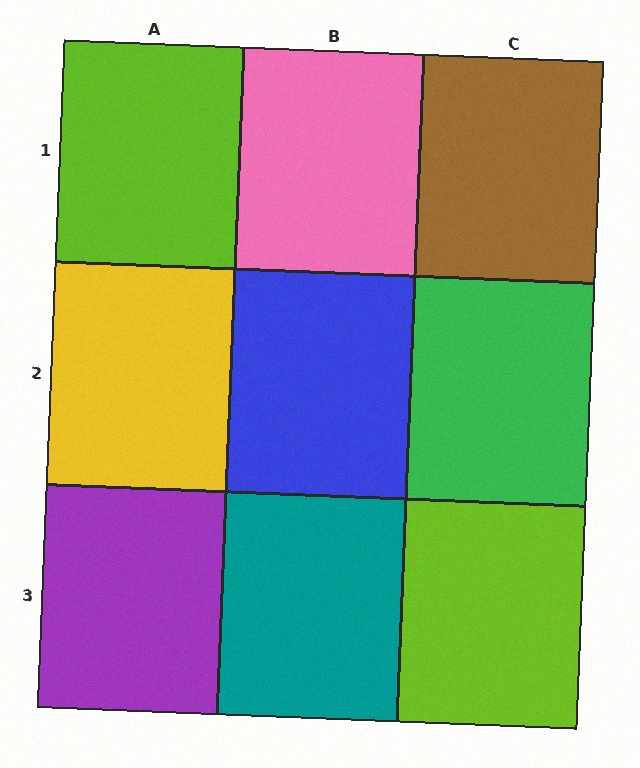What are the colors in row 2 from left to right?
Yellow, blue, green.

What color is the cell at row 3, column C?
Lime.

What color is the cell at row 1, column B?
Pink.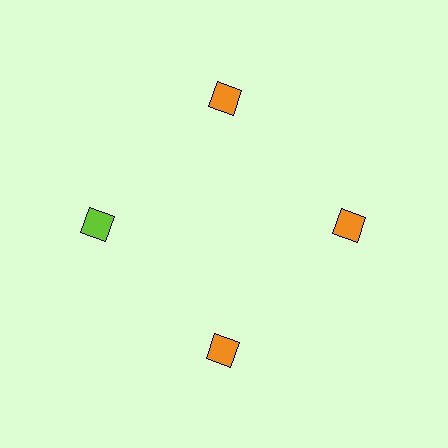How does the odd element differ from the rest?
It has a different color: lime instead of orange.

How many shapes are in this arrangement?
There are 4 shapes arranged in a ring pattern.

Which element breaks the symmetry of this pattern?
The lime diamond at roughly the 9 o'clock position breaks the symmetry. All other shapes are orange diamonds.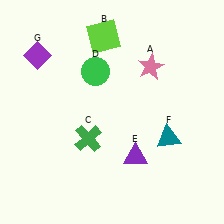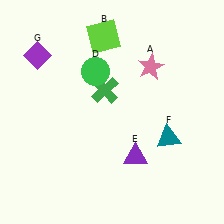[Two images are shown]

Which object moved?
The green cross (C) moved up.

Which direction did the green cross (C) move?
The green cross (C) moved up.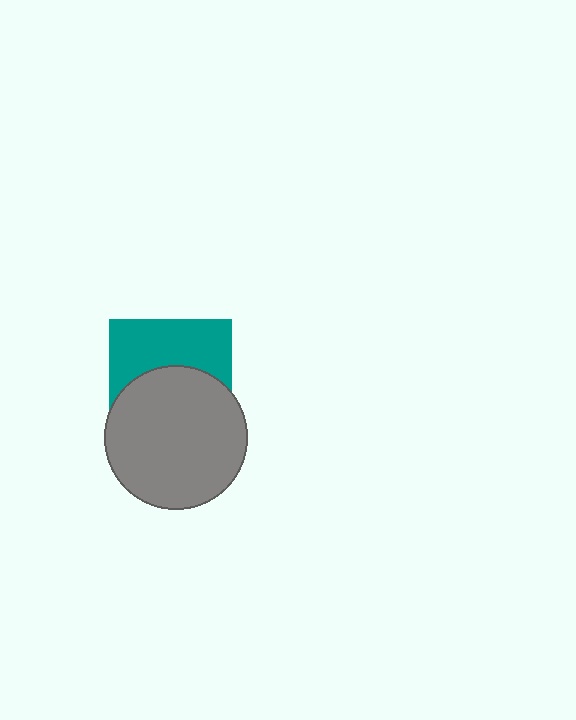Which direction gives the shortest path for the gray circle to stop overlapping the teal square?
Moving down gives the shortest separation.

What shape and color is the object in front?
The object in front is a gray circle.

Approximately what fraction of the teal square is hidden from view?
Roughly 54% of the teal square is hidden behind the gray circle.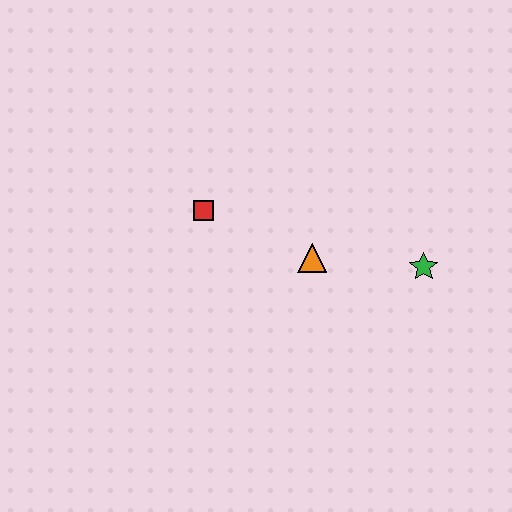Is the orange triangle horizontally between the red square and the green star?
Yes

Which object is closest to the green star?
The orange triangle is closest to the green star.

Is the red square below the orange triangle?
No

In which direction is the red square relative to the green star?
The red square is to the left of the green star.